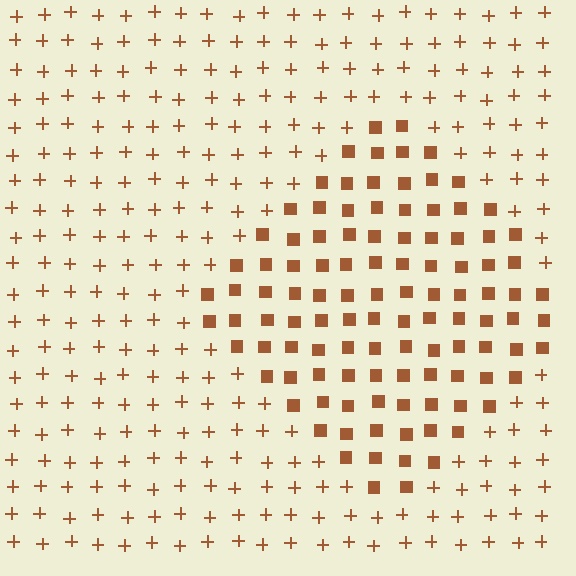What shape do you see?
I see a diamond.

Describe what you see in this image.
The image is filled with small brown elements arranged in a uniform grid. A diamond-shaped region contains squares, while the surrounding area contains plus signs. The boundary is defined purely by the change in element shape.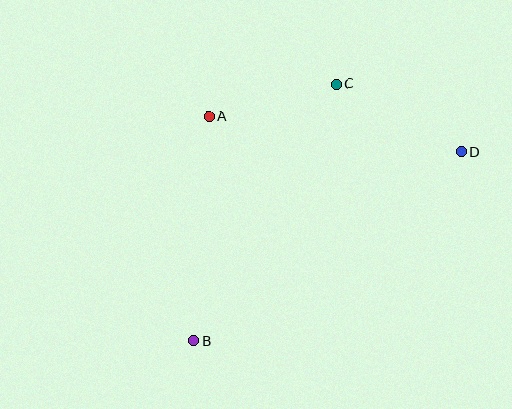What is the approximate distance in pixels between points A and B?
The distance between A and B is approximately 225 pixels.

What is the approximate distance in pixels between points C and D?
The distance between C and D is approximately 141 pixels.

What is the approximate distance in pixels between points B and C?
The distance between B and C is approximately 295 pixels.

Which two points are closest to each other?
Points A and C are closest to each other.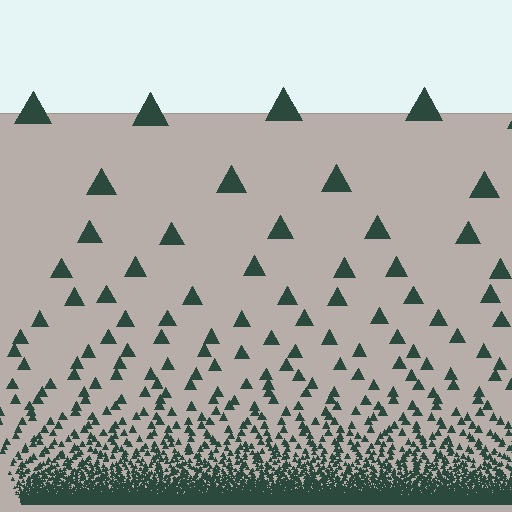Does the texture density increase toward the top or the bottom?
Density increases toward the bottom.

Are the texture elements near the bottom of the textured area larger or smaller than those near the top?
Smaller. The gradient is inverted — elements near the bottom are smaller and denser.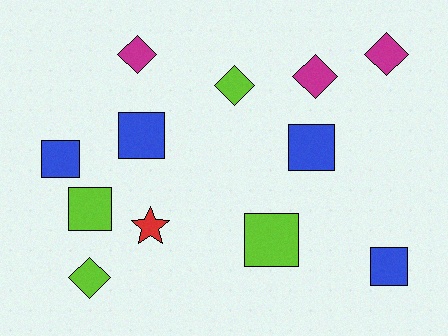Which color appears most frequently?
Blue, with 4 objects.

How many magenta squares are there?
There are no magenta squares.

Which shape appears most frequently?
Square, with 6 objects.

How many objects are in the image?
There are 12 objects.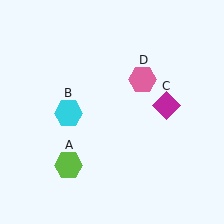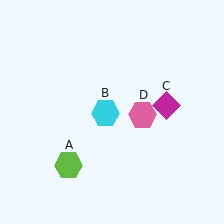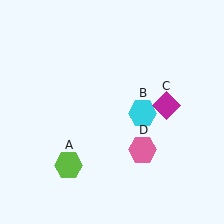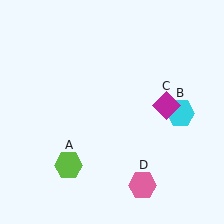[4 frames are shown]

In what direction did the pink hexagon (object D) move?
The pink hexagon (object D) moved down.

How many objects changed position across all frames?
2 objects changed position: cyan hexagon (object B), pink hexagon (object D).